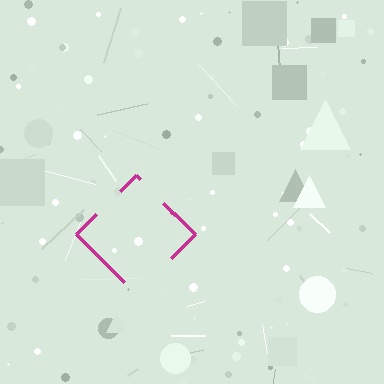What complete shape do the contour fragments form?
The contour fragments form a diamond.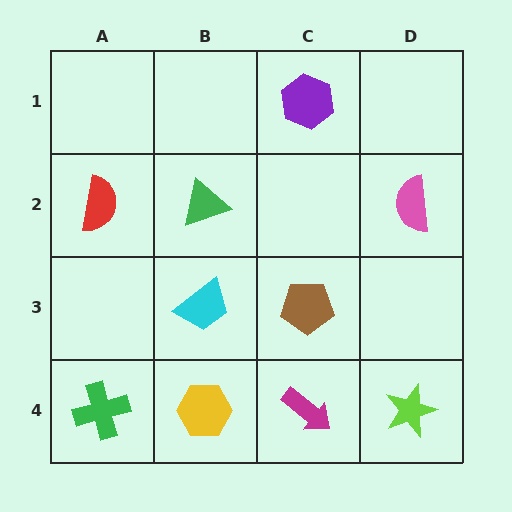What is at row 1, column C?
A purple hexagon.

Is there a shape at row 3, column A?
No, that cell is empty.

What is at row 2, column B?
A green triangle.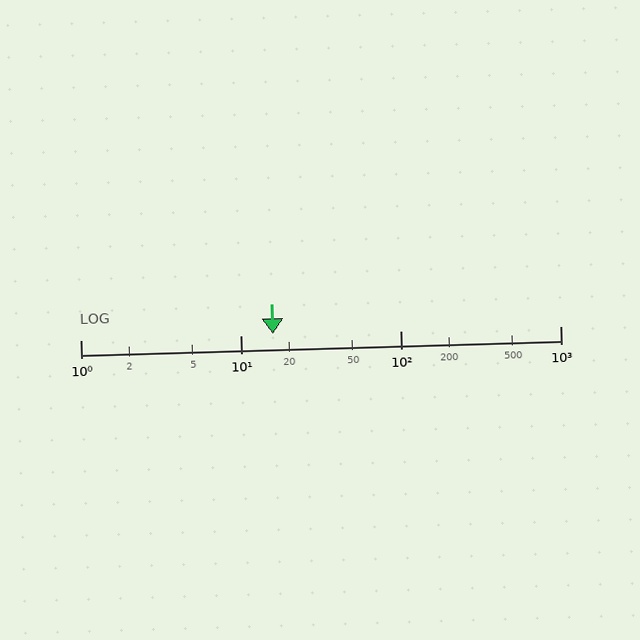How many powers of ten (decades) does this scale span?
The scale spans 3 decades, from 1 to 1000.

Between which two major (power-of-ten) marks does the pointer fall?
The pointer is between 10 and 100.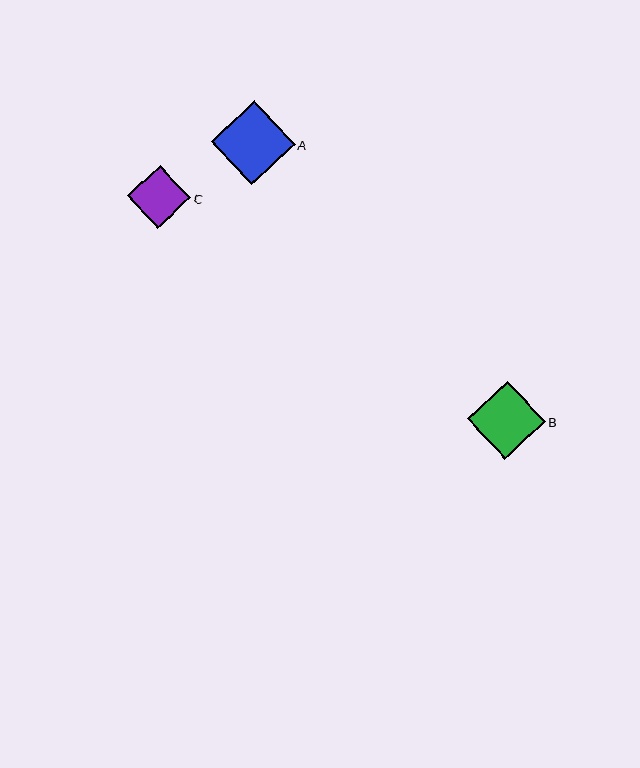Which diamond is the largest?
Diamond A is the largest with a size of approximately 83 pixels.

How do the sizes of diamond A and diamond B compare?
Diamond A and diamond B are approximately the same size.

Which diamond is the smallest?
Diamond C is the smallest with a size of approximately 63 pixels.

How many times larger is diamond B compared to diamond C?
Diamond B is approximately 1.2 times the size of diamond C.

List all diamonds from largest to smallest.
From largest to smallest: A, B, C.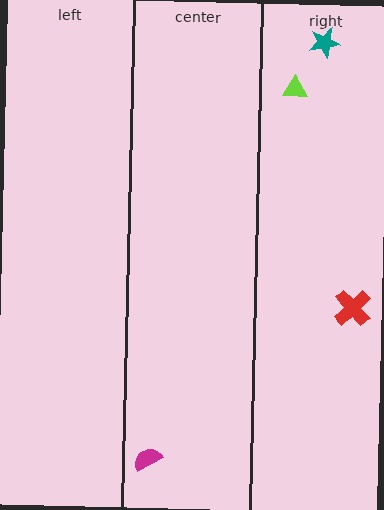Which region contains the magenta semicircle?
The center region.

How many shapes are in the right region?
3.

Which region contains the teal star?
The right region.